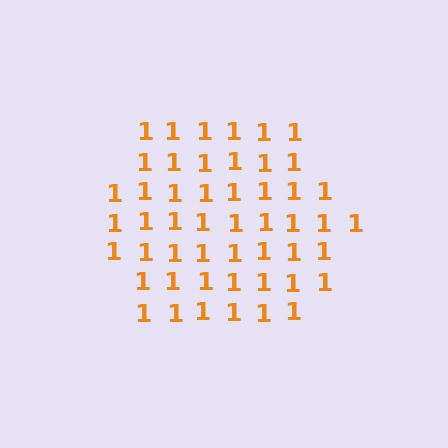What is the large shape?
The large shape is a hexagon.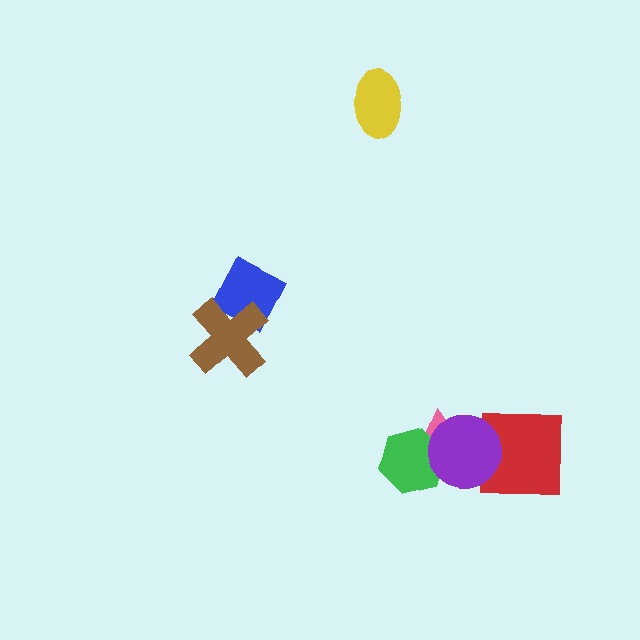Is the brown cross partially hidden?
No, no other shape covers it.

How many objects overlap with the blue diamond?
1 object overlaps with the blue diamond.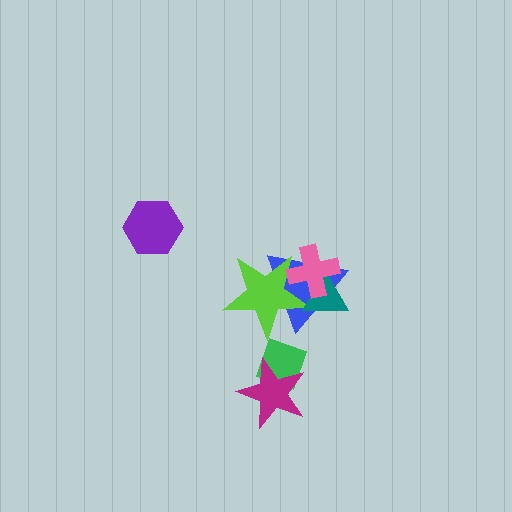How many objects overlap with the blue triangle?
3 objects overlap with the blue triangle.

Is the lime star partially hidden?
Yes, it is partially covered by another shape.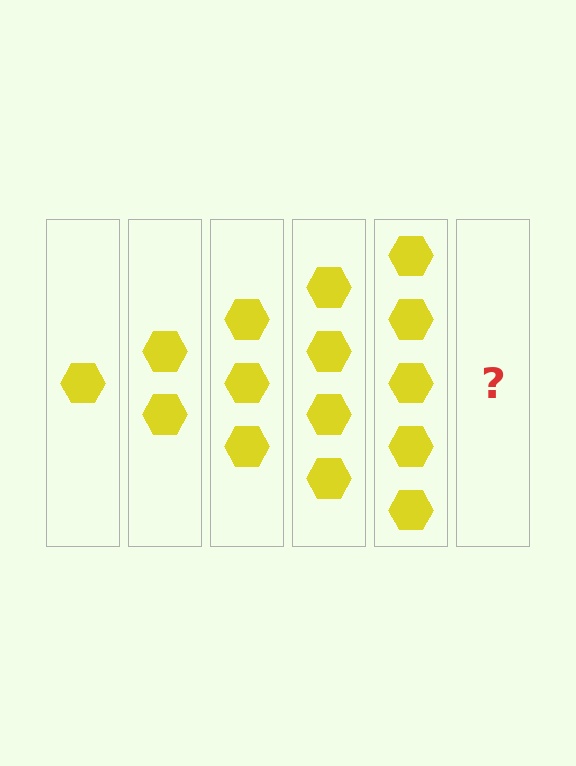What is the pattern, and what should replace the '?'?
The pattern is that each step adds one more hexagon. The '?' should be 6 hexagons.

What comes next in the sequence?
The next element should be 6 hexagons.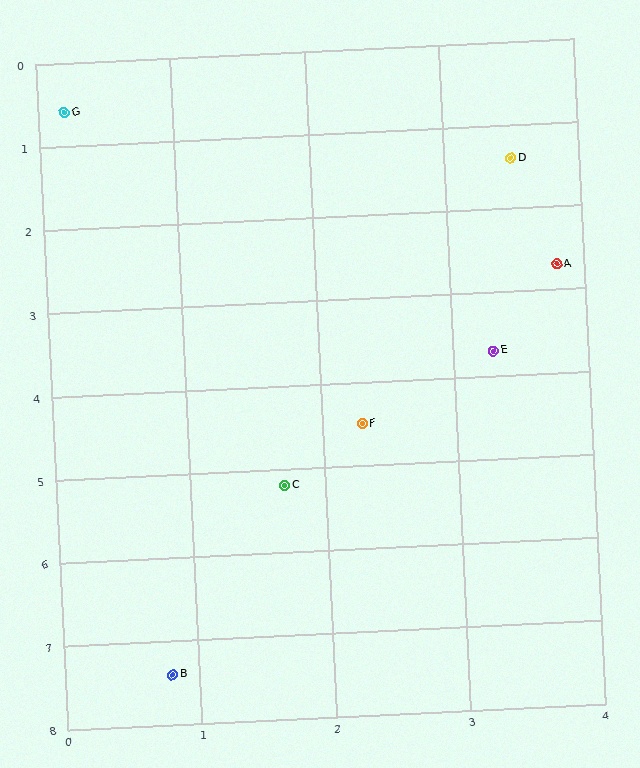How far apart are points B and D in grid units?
Points B and D are about 6.6 grid units apart.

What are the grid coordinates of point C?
Point C is at approximately (1.7, 5.2).